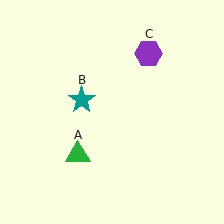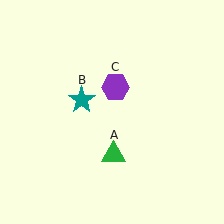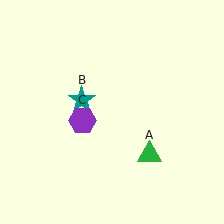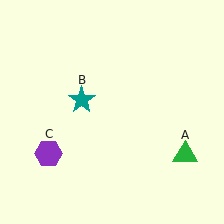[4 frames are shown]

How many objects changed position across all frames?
2 objects changed position: green triangle (object A), purple hexagon (object C).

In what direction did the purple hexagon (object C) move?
The purple hexagon (object C) moved down and to the left.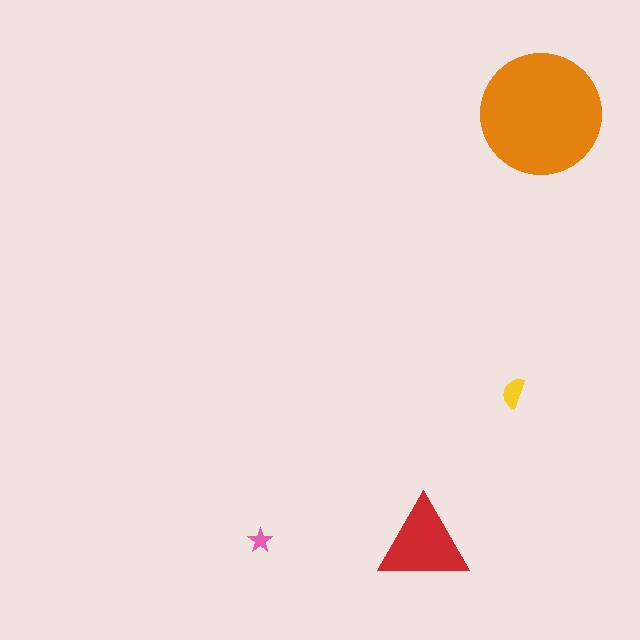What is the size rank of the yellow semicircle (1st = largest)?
3rd.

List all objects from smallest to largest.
The pink star, the yellow semicircle, the red triangle, the orange circle.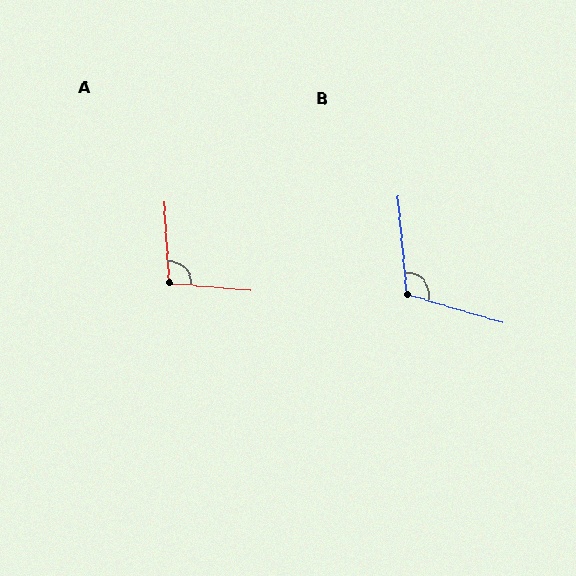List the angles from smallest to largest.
A (99°), B (111°).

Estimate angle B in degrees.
Approximately 111 degrees.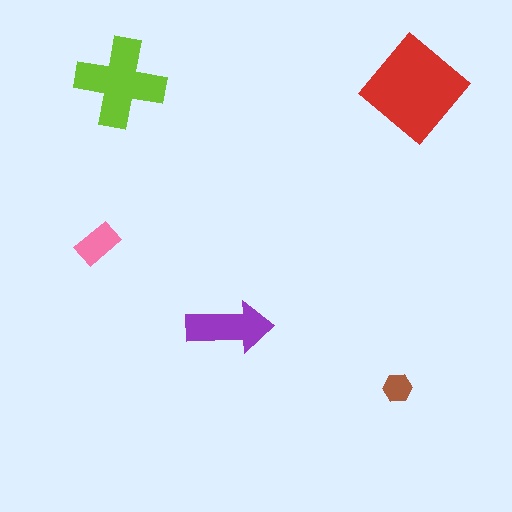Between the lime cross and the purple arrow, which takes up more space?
The lime cross.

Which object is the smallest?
The brown hexagon.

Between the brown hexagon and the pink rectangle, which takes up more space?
The pink rectangle.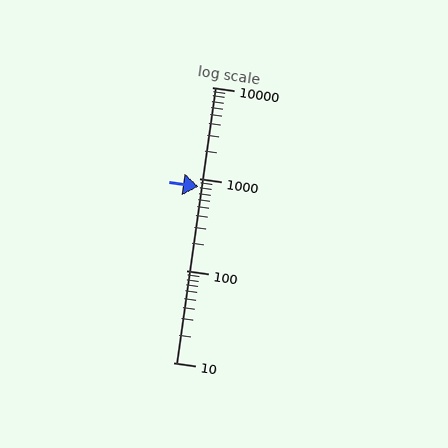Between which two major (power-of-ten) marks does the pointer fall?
The pointer is between 100 and 1000.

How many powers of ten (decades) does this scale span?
The scale spans 3 decades, from 10 to 10000.